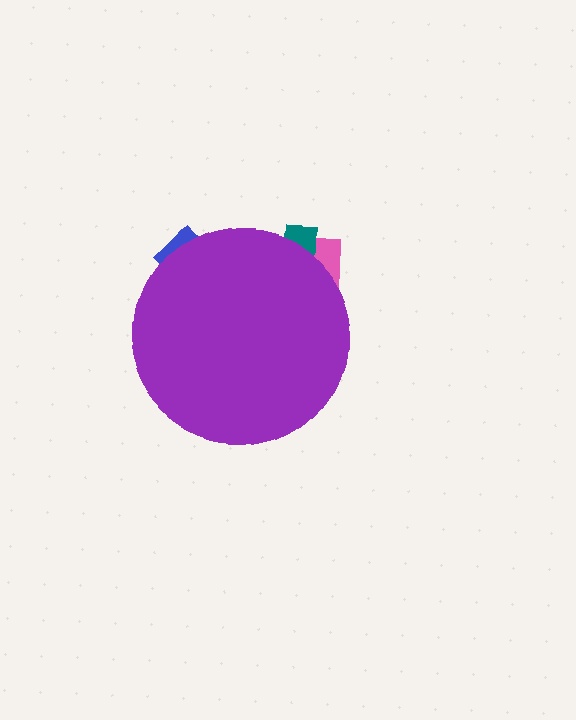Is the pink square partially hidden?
Yes, the pink square is partially hidden behind the purple circle.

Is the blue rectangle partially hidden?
Yes, the blue rectangle is partially hidden behind the purple circle.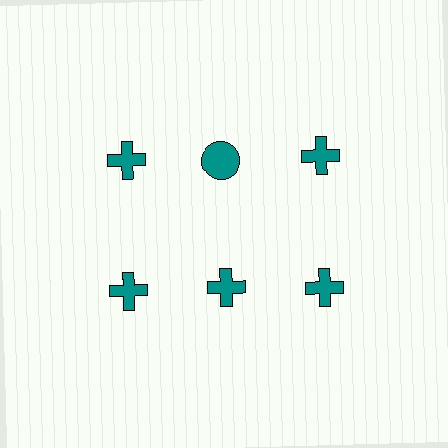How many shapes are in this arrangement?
There are 6 shapes arranged in a grid pattern.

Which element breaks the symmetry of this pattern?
The teal circle in the top row, second from left column breaks the symmetry. All other shapes are teal crosses.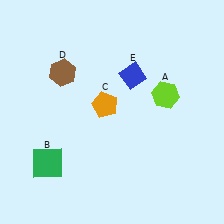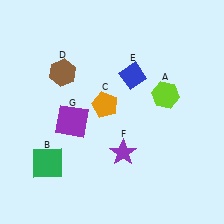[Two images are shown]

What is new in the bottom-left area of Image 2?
A purple square (G) was added in the bottom-left area of Image 2.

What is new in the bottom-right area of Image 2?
A purple star (F) was added in the bottom-right area of Image 2.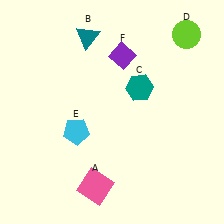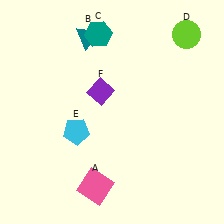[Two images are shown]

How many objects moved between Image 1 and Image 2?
2 objects moved between the two images.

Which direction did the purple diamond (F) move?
The purple diamond (F) moved down.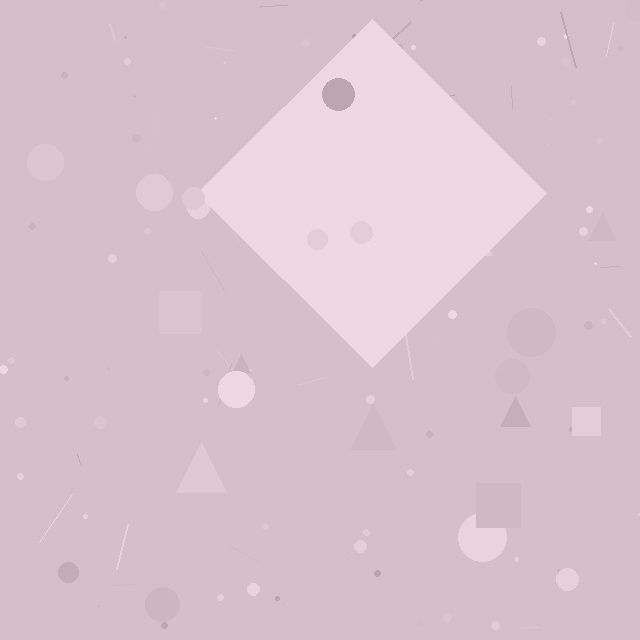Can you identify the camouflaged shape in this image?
The camouflaged shape is a diamond.